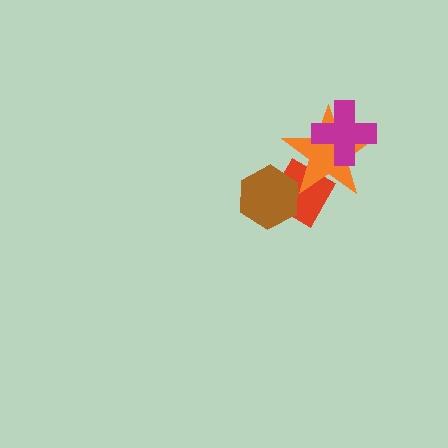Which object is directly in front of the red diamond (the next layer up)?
The brown hexagon is directly in front of the red diamond.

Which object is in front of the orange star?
The magenta cross is in front of the orange star.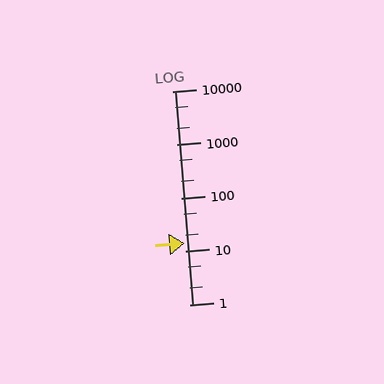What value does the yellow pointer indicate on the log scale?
The pointer indicates approximately 14.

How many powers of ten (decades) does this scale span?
The scale spans 4 decades, from 1 to 10000.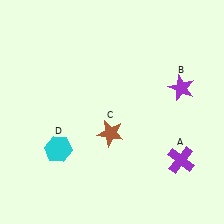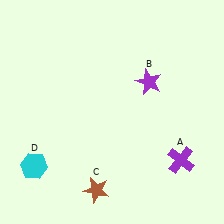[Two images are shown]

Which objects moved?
The objects that moved are: the purple star (B), the brown star (C), the cyan hexagon (D).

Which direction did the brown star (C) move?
The brown star (C) moved down.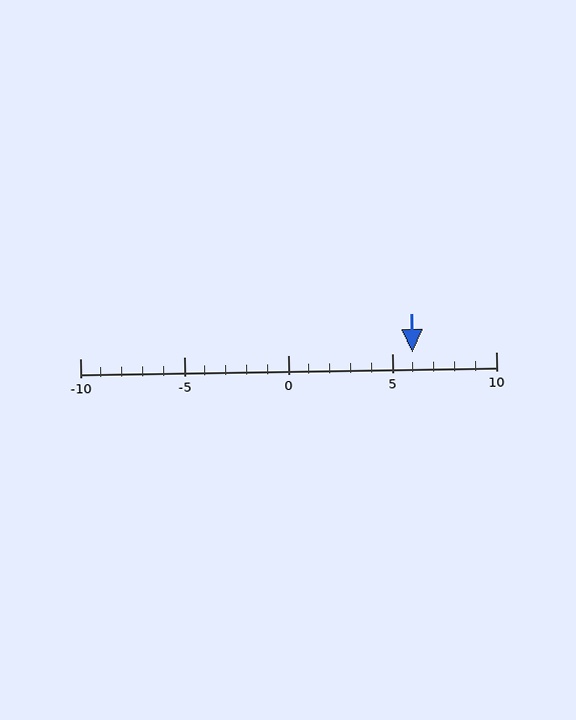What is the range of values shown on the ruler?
The ruler shows values from -10 to 10.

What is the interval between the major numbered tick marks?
The major tick marks are spaced 5 units apart.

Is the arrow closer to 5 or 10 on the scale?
The arrow is closer to 5.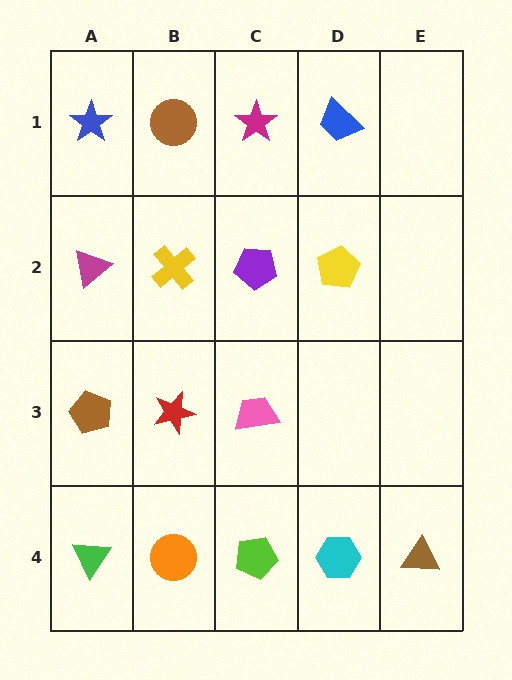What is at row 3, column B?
A red star.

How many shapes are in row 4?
5 shapes.